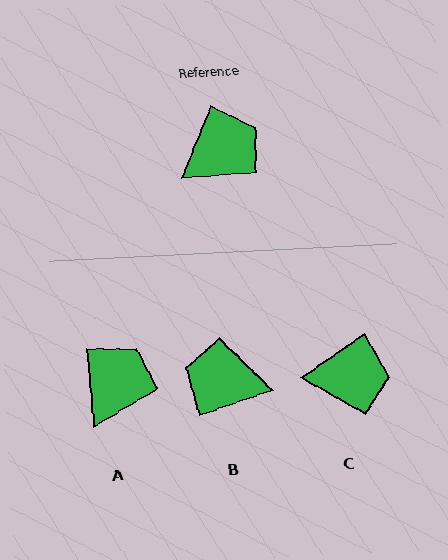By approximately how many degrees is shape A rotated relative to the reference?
Approximately 27 degrees counter-clockwise.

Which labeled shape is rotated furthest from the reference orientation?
B, about 131 degrees away.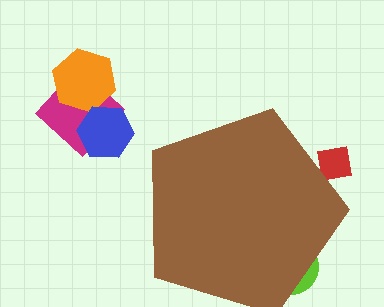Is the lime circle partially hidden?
Yes, the lime circle is partially hidden behind the brown pentagon.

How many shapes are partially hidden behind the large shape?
3 shapes are partially hidden.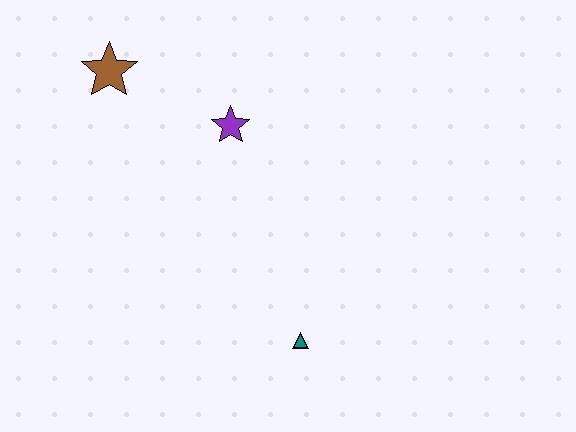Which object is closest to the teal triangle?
The purple star is closest to the teal triangle.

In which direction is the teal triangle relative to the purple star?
The teal triangle is below the purple star.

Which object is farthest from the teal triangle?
The brown star is farthest from the teal triangle.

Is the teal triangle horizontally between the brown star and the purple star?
No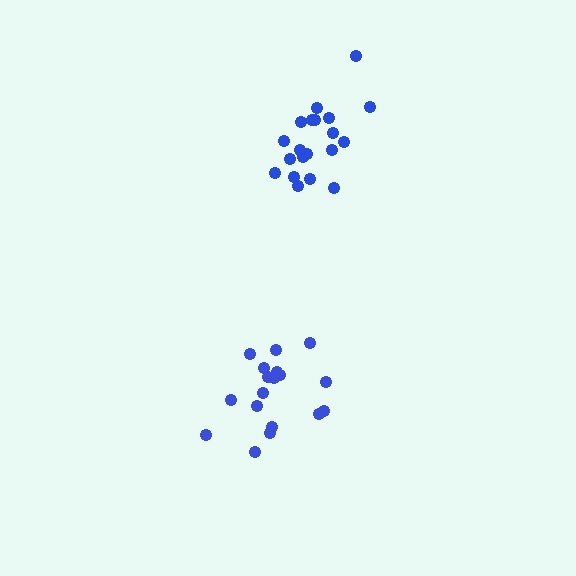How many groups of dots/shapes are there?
There are 2 groups.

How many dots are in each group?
Group 1: 20 dots, Group 2: 18 dots (38 total).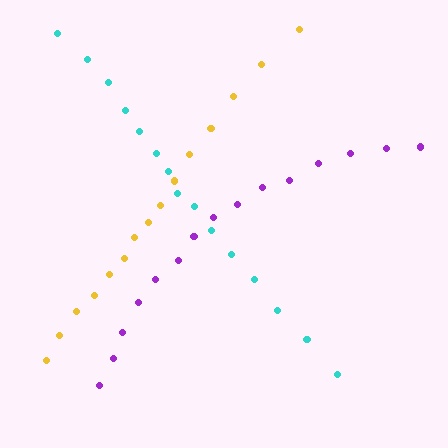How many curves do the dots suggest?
There are 3 distinct paths.